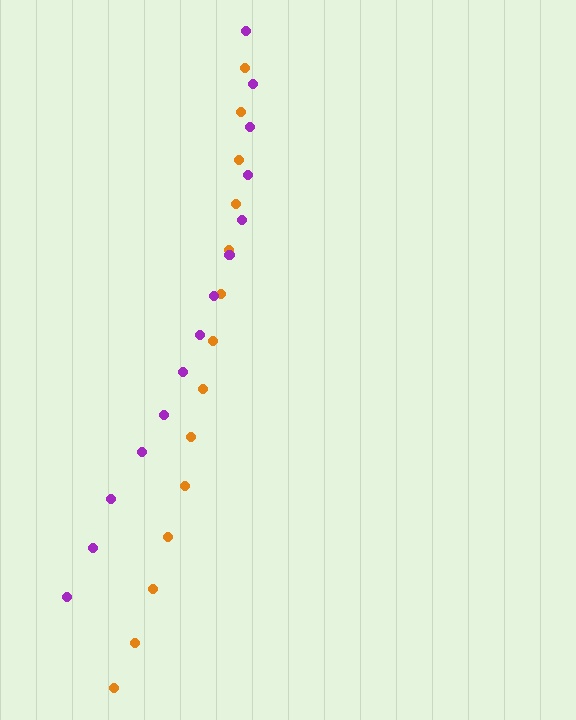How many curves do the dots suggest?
There are 2 distinct paths.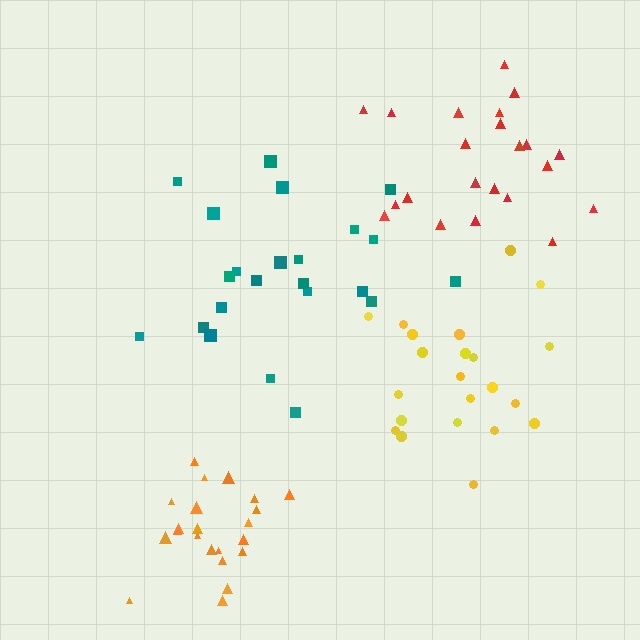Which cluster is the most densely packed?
Orange.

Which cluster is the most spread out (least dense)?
Teal.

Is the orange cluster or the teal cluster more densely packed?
Orange.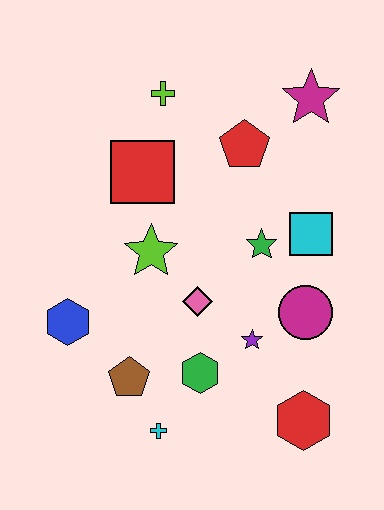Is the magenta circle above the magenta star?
No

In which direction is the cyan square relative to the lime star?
The cyan square is to the right of the lime star.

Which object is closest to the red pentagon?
The magenta star is closest to the red pentagon.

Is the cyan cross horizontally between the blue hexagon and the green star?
Yes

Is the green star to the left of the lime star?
No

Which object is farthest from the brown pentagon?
The magenta star is farthest from the brown pentagon.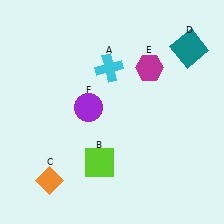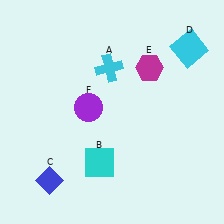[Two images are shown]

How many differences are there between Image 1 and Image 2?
There are 3 differences between the two images.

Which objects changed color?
B changed from lime to cyan. C changed from orange to blue. D changed from teal to cyan.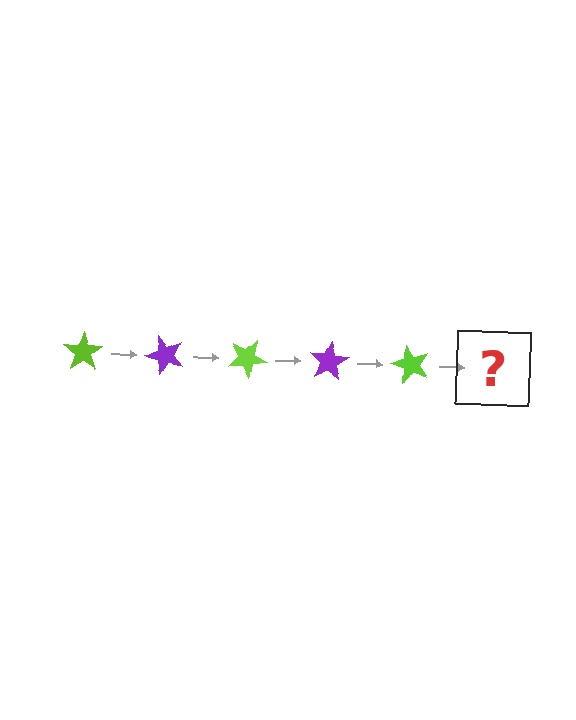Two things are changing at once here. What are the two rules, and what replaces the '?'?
The two rules are that it rotates 50 degrees each step and the color cycles through lime and purple. The '?' should be a purple star, rotated 250 degrees from the start.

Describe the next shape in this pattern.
It should be a purple star, rotated 250 degrees from the start.